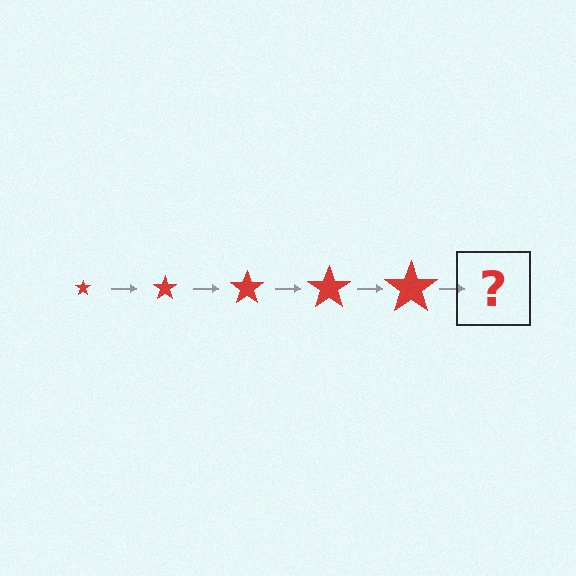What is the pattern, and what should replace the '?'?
The pattern is that the star gets progressively larger each step. The '?' should be a red star, larger than the previous one.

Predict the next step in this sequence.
The next step is a red star, larger than the previous one.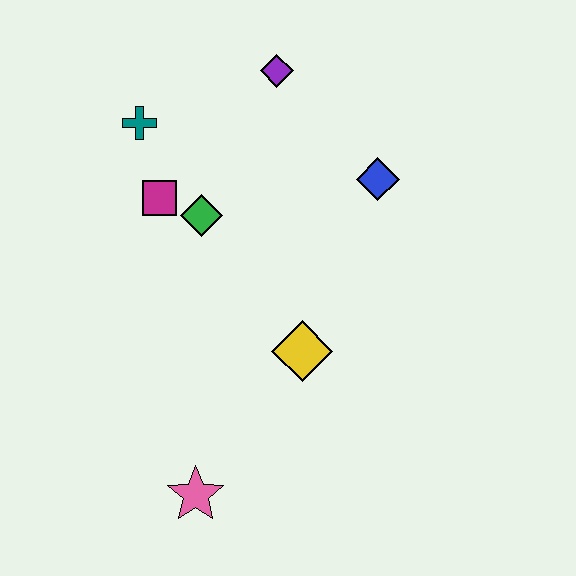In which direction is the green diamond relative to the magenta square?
The green diamond is to the right of the magenta square.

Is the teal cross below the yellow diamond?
No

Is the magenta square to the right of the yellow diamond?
No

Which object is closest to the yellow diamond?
The green diamond is closest to the yellow diamond.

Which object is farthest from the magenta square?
The pink star is farthest from the magenta square.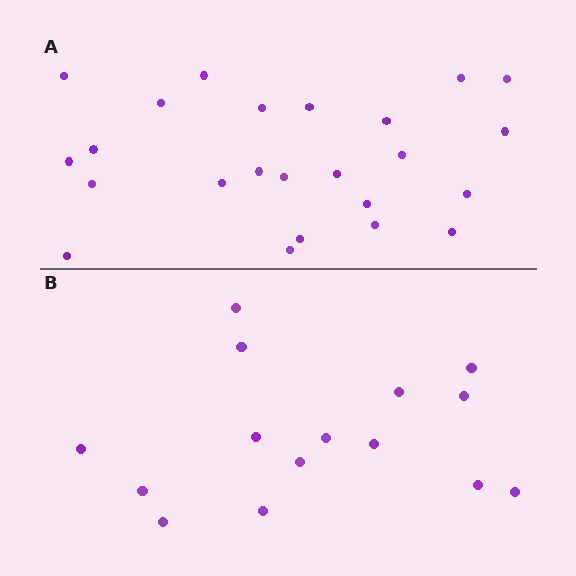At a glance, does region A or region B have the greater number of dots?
Region A (the top region) has more dots.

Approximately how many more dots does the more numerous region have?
Region A has roughly 8 or so more dots than region B.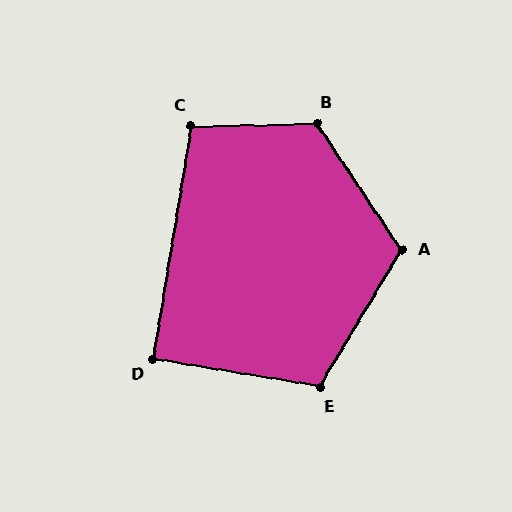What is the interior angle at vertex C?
Approximately 100 degrees (obtuse).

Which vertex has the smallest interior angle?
D, at approximately 90 degrees.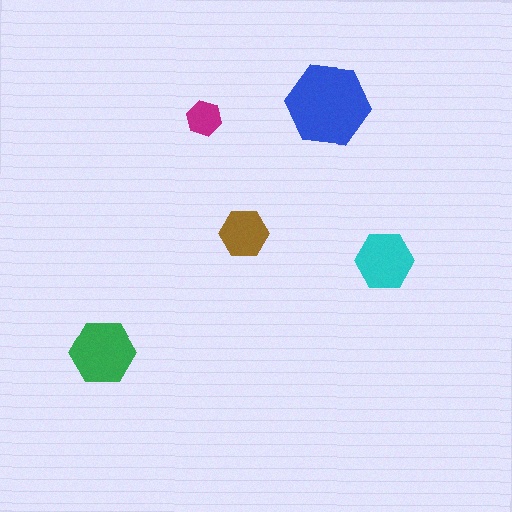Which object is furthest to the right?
The cyan hexagon is rightmost.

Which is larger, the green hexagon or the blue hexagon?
The blue one.